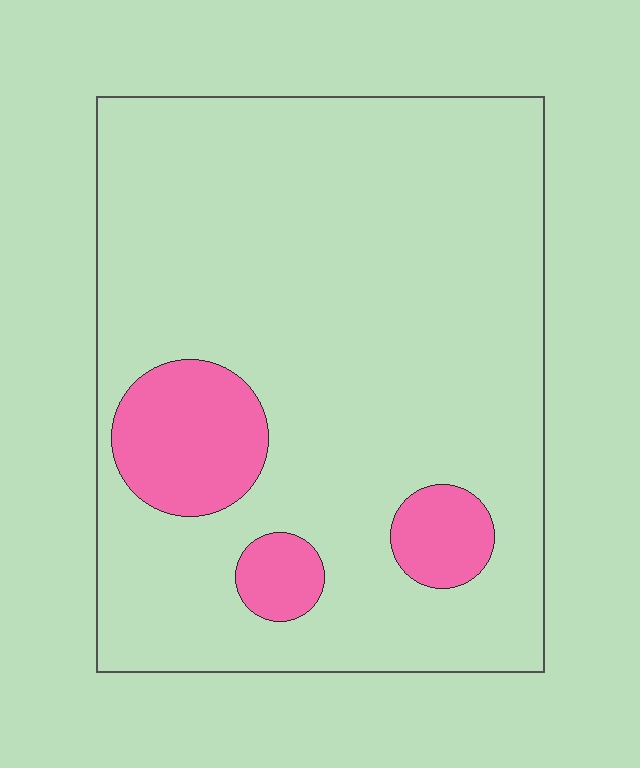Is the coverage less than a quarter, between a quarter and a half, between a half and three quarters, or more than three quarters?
Less than a quarter.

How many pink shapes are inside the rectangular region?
3.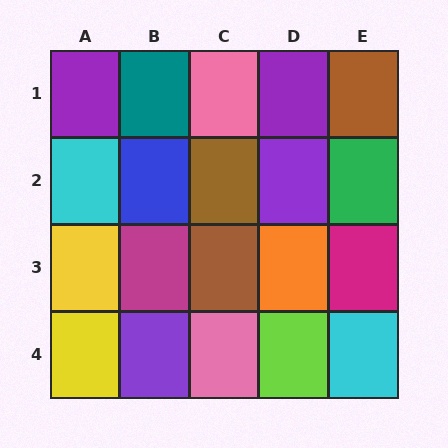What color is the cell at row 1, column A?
Purple.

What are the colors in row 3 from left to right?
Yellow, magenta, brown, orange, magenta.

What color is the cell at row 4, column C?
Pink.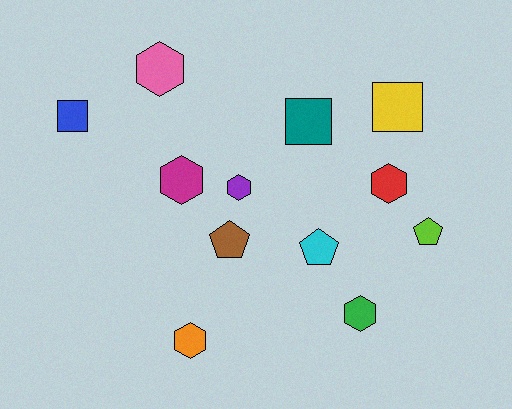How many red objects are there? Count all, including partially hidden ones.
There is 1 red object.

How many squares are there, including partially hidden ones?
There are 3 squares.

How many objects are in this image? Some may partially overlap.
There are 12 objects.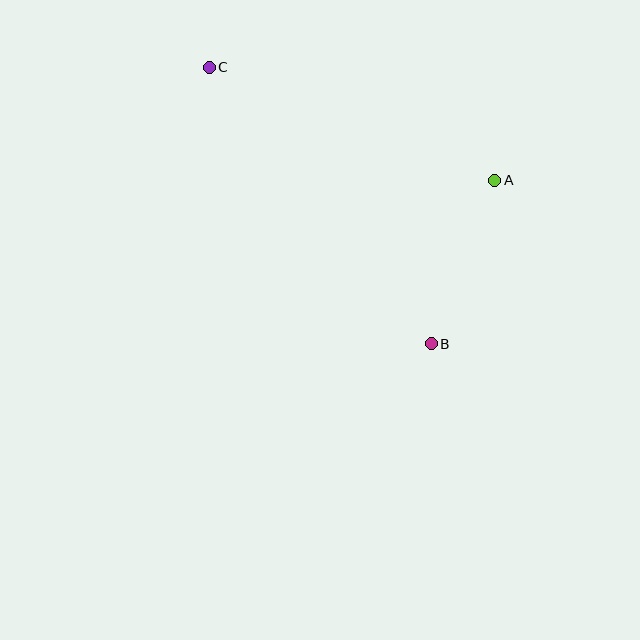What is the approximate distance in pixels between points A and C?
The distance between A and C is approximately 307 pixels.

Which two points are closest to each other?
Points A and B are closest to each other.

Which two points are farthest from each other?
Points B and C are farthest from each other.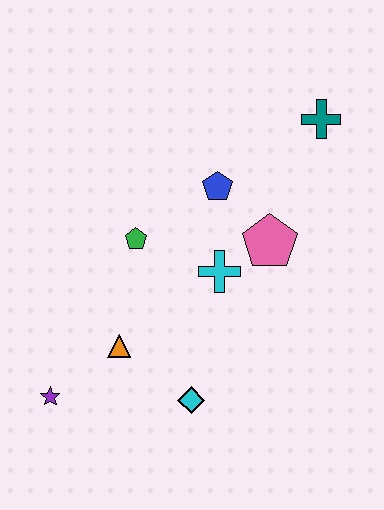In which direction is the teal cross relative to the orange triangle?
The teal cross is above the orange triangle.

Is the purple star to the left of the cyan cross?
Yes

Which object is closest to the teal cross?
The blue pentagon is closest to the teal cross.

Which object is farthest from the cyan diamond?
The teal cross is farthest from the cyan diamond.